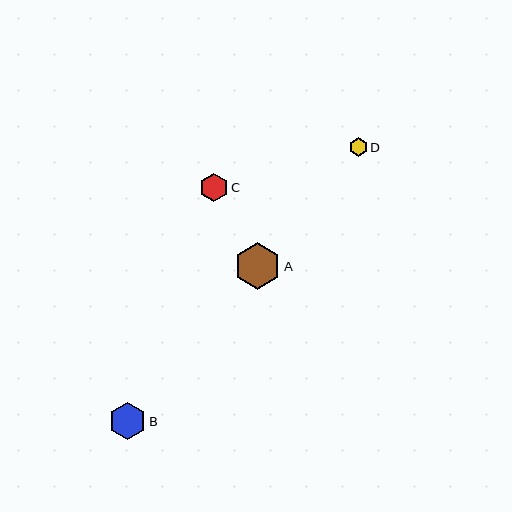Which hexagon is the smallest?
Hexagon D is the smallest with a size of approximately 18 pixels.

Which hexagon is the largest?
Hexagon A is the largest with a size of approximately 47 pixels.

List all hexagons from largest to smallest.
From largest to smallest: A, B, C, D.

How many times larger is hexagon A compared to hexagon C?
Hexagon A is approximately 1.6 times the size of hexagon C.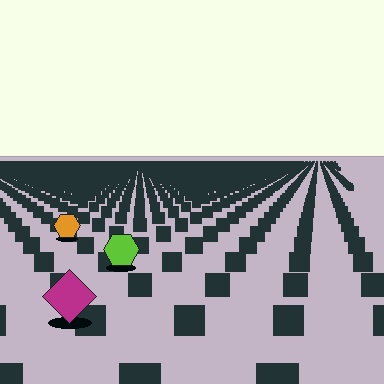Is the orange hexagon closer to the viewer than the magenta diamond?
No. The magenta diamond is closer — you can tell from the texture gradient: the ground texture is coarser near it.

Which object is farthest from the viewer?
The orange hexagon is farthest from the viewer. It appears smaller and the ground texture around it is denser.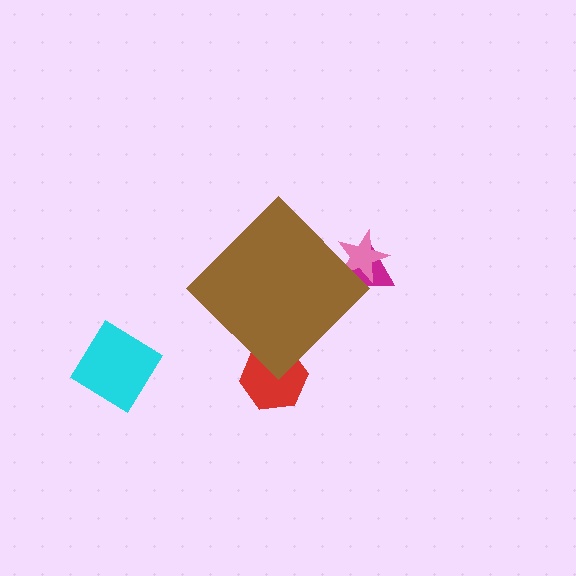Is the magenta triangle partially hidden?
Yes, the magenta triangle is partially hidden behind the brown diamond.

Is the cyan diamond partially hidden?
No, the cyan diamond is fully visible.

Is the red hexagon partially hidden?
Yes, the red hexagon is partially hidden behind the brown diamond.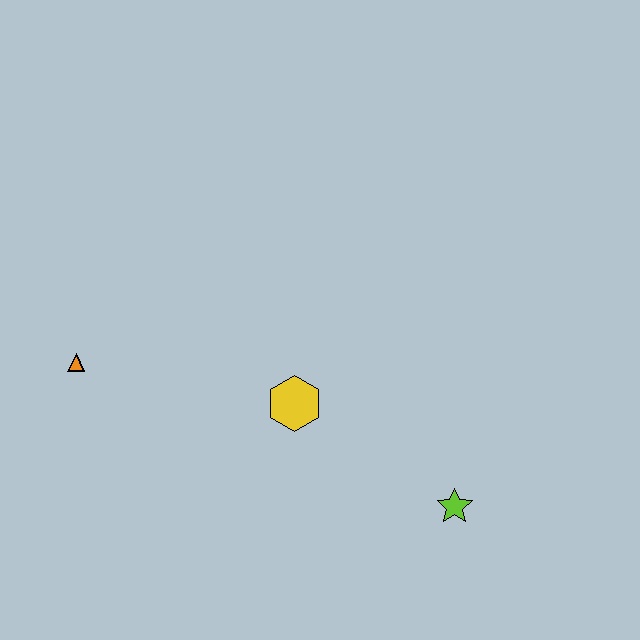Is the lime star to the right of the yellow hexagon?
Yes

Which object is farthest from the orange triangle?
The lime star is farthest from the orange triangle.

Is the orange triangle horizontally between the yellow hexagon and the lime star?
No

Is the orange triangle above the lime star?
Yes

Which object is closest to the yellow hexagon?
The lime star is closest to the yellow hexagon.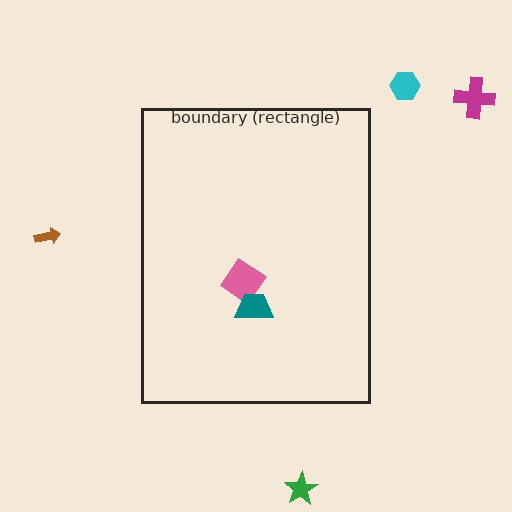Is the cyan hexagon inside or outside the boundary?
Outside.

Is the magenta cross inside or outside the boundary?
Outside.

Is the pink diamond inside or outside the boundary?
Inside.